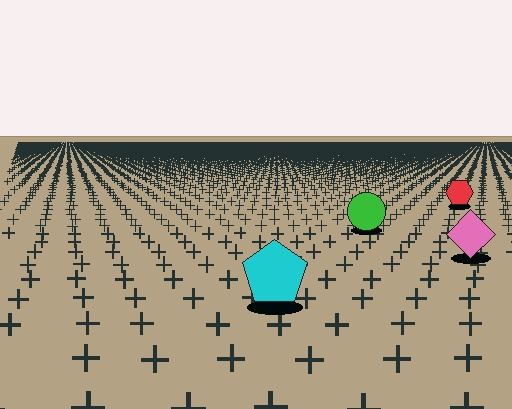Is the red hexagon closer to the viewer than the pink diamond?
No. The pink diamond is closer — you can tell from the texture gradient: the ground texture is coarser near it.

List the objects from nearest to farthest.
From nearest to farthest: the cyan pentagon, the pink diamond, the green circle, the red hexagon.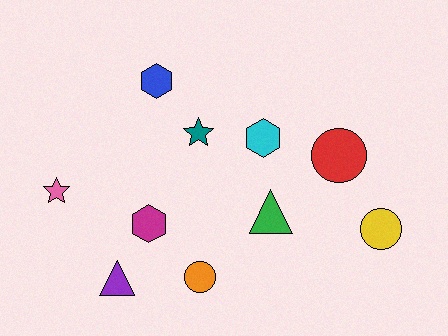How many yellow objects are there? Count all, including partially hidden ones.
There is 1 yellow object.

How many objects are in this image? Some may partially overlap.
There are 10 objects.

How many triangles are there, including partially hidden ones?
There are 2 triangles.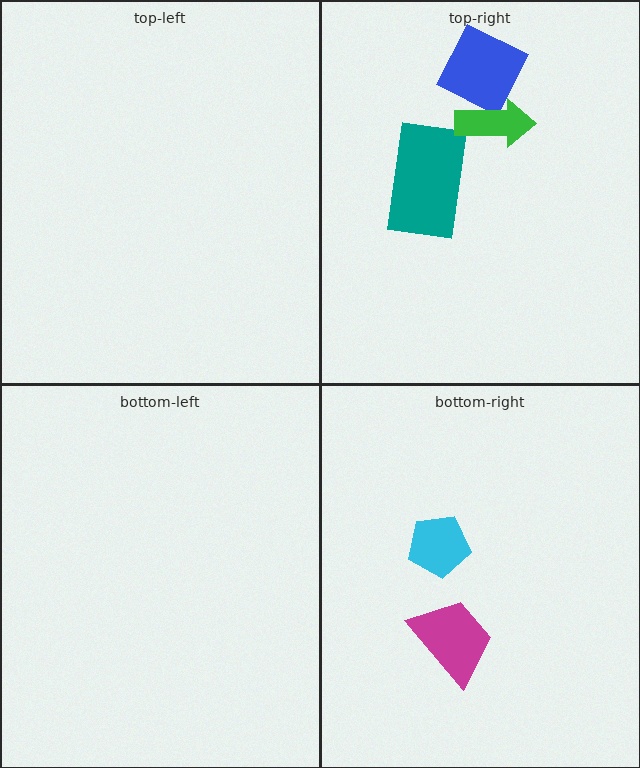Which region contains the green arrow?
The top-right region.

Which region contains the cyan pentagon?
The bottom-right region.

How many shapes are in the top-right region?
3.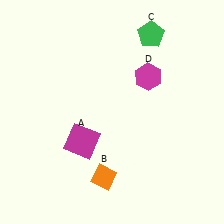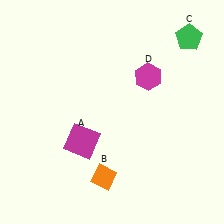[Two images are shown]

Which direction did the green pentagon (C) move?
The green pentagon (C) moved right.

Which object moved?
The green pentagon (C) moved right.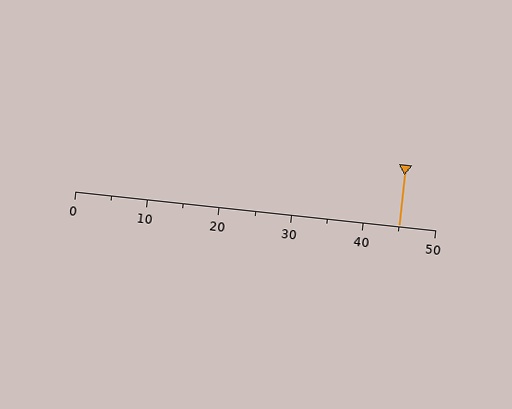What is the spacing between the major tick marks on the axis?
The major ticks are spaced 10 apart.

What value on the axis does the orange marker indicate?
The marker indicates approximately 45.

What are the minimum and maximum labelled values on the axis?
The axis runs from 0 to 50.